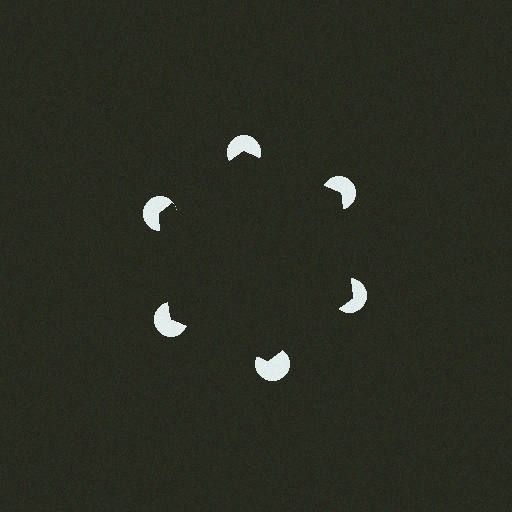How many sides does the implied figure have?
6 sides.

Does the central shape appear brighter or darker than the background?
It typically appears slightly darker than the background, even though no actual brightness change is drawn.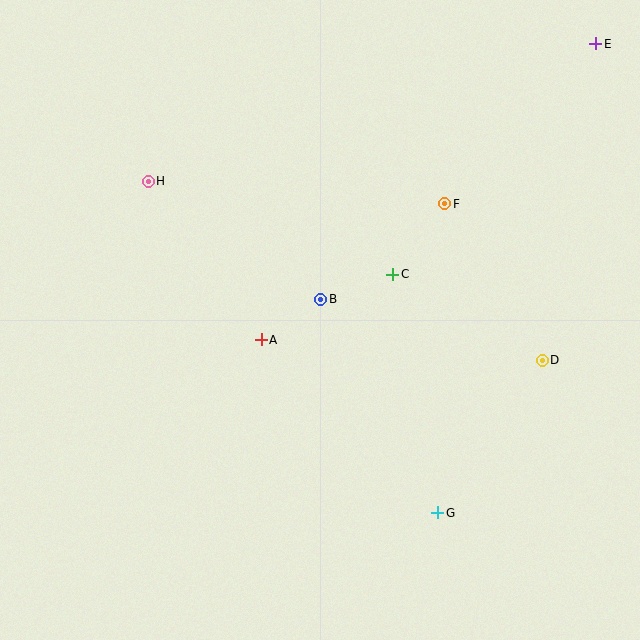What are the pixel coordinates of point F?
Point F is at (445, 204).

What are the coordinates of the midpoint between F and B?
The midpoint between F and B is at (383, 251).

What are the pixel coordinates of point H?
Point H is at (148, 181).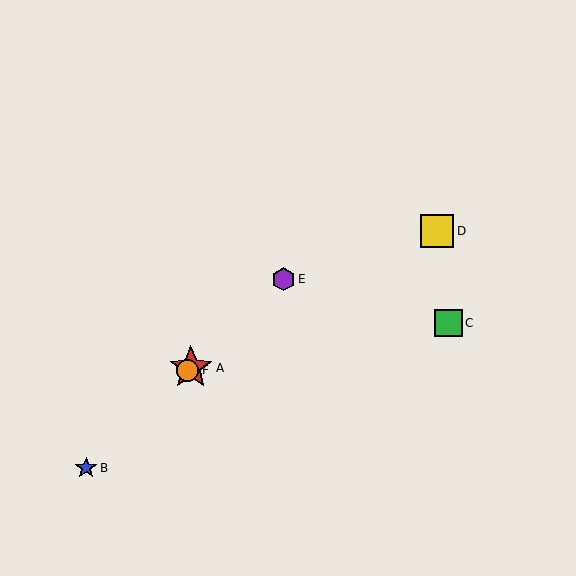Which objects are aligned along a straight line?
Objects A, B, E, F are aligned along a straight line.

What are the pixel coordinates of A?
Object A is at (191, 368).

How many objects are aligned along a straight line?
4 objects (A, B, E, F) are aligned along a straight line.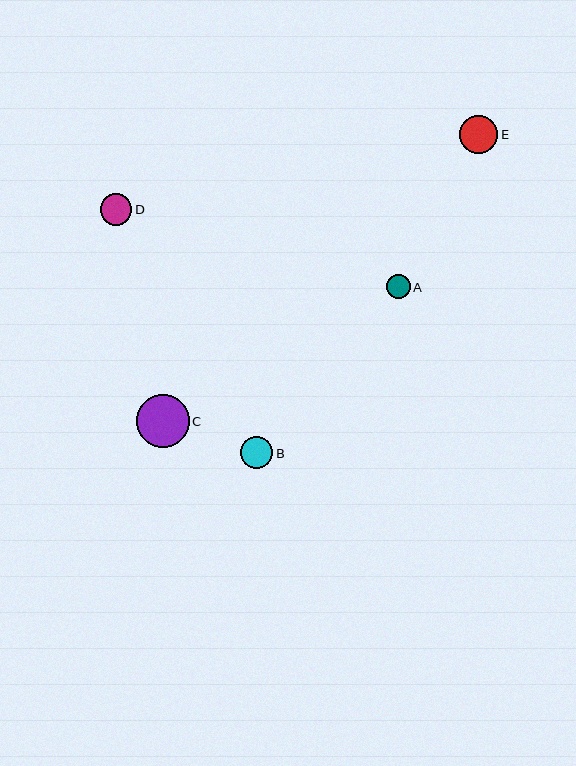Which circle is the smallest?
Circle A is the smallest with a size of approximately 24 pixels.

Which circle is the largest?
Circle C is the largest with a size of approximately 53 pixels.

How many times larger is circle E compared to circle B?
Circle E is approximately 1.2 times the size of circle B.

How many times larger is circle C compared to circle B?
Circle C is approximately 1.7 times the size of circle B.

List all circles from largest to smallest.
From largest to smallest: C, E, D, B, A.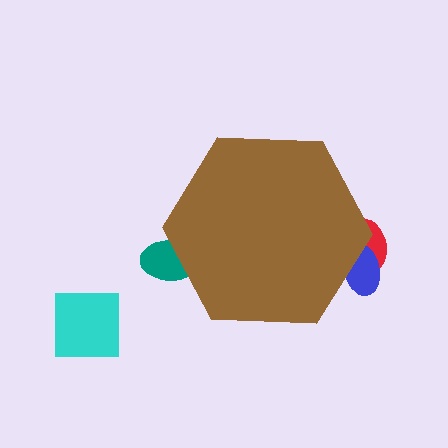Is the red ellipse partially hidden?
Yes, the red ellipse is partially hidden behind the brown hexagon.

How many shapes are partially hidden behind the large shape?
3 shapes are partially hidden.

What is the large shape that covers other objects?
A brown hexagon.